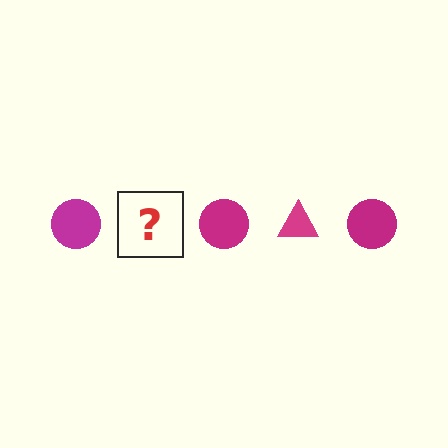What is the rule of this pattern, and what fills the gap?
The rule is that the pattern cycles through circle, triangle shapes in magenta. The gap should be filled with a magenta triangle.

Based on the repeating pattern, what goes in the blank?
The blank should be a magenta triangle.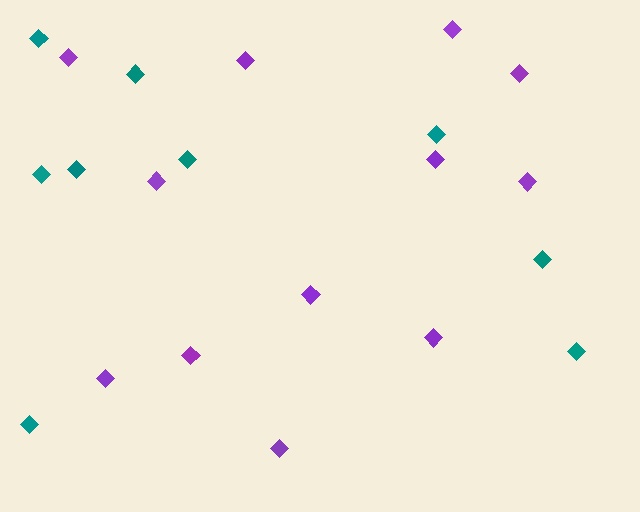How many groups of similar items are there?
There are 2 groups: one group of teal diamonds (9) and one group of purple diamonds (12).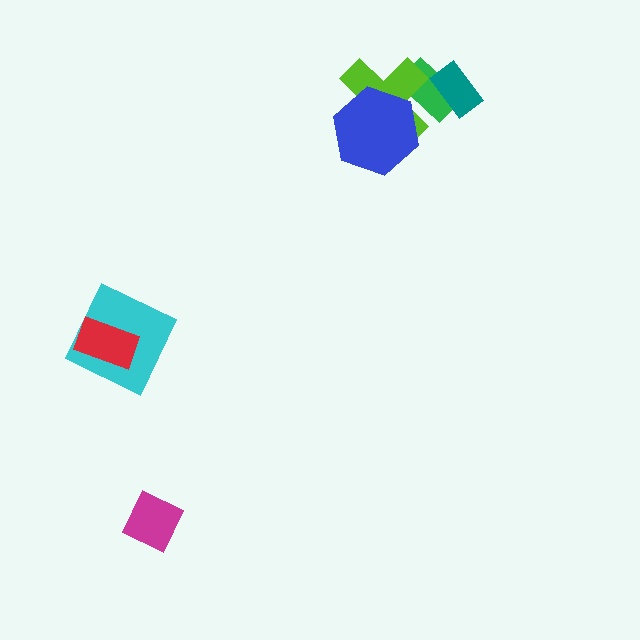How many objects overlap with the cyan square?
1 object overlaps with the cyan square.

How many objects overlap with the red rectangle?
1 object overlaps with the red rectangle.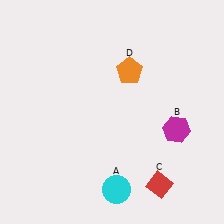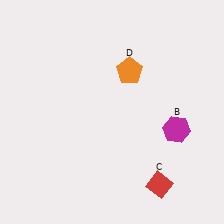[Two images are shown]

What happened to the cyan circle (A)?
The cyan circle (A) was removed in Image 2. It was in the bottom-right area of Image 1.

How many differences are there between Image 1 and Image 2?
There is 1 difference between the two images.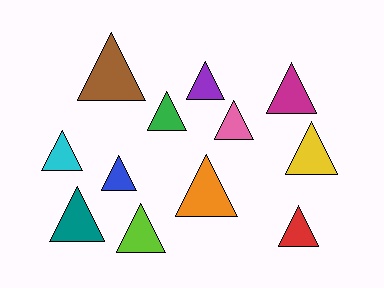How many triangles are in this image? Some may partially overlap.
There are 12 triangles.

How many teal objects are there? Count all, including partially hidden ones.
There is 1 teal object.